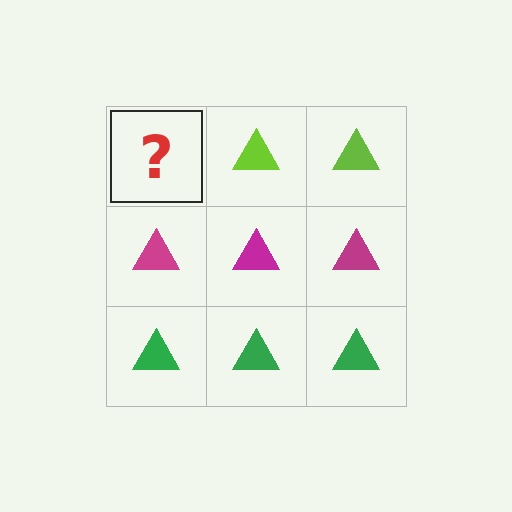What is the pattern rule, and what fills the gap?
The rule is that each row has a consistent color. The gap should be filled with a lime triangle.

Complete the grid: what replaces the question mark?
The question mark should be replaced with a lime triangle.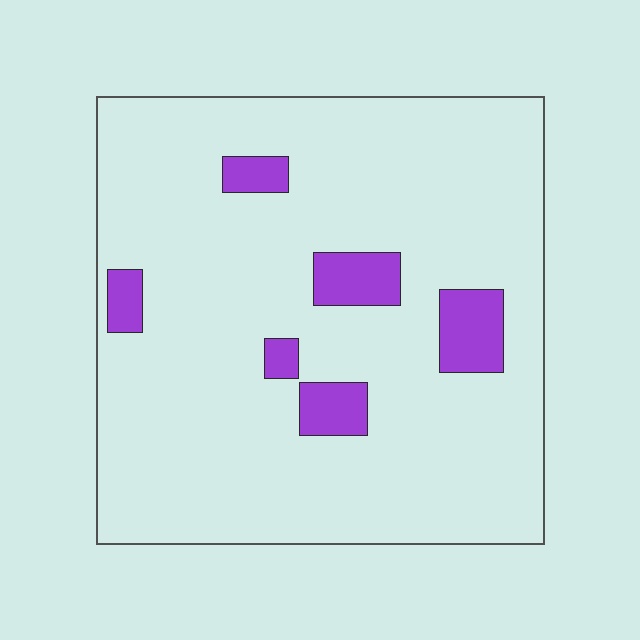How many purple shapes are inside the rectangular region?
6.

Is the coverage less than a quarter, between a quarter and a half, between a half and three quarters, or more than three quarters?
Less than a quarter.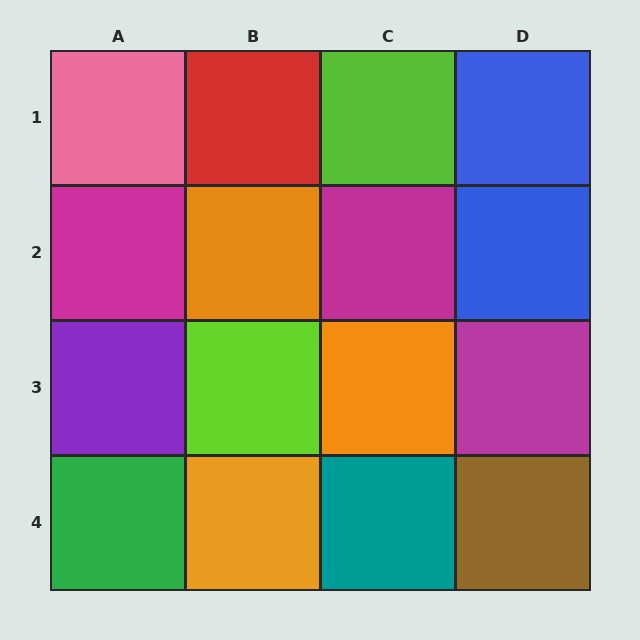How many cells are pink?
1 cell is pink.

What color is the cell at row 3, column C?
Orange.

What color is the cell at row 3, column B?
Lime.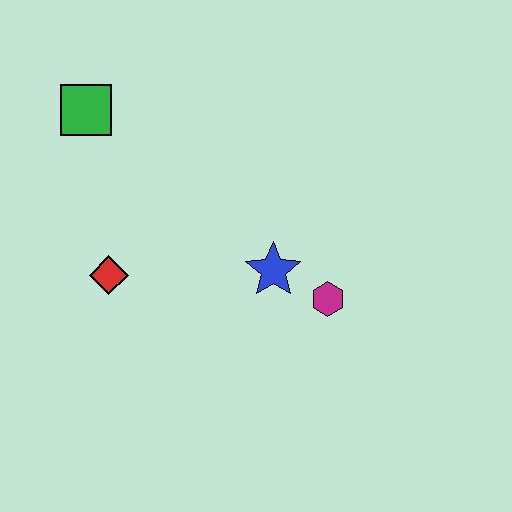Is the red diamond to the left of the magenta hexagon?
Yes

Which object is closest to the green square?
The red diamond is closest to the green square.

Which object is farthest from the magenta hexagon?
The green square is farthest from the magenta hexagon.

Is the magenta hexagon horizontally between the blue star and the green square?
No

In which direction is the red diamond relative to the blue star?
The red diamond is to the left of the blue star.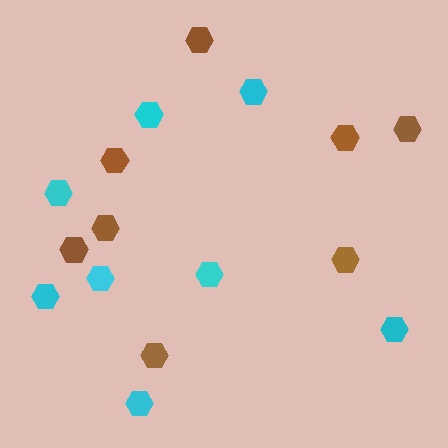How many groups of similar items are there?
There are 2 groups: one group of brown hexagons (8) and one group of cyan hexagons (8).